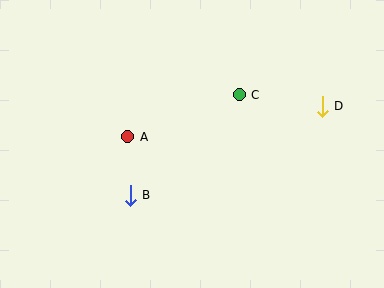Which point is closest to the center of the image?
Point A at (128, 137) is closest to the center.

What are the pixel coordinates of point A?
Point A is at (128, 137).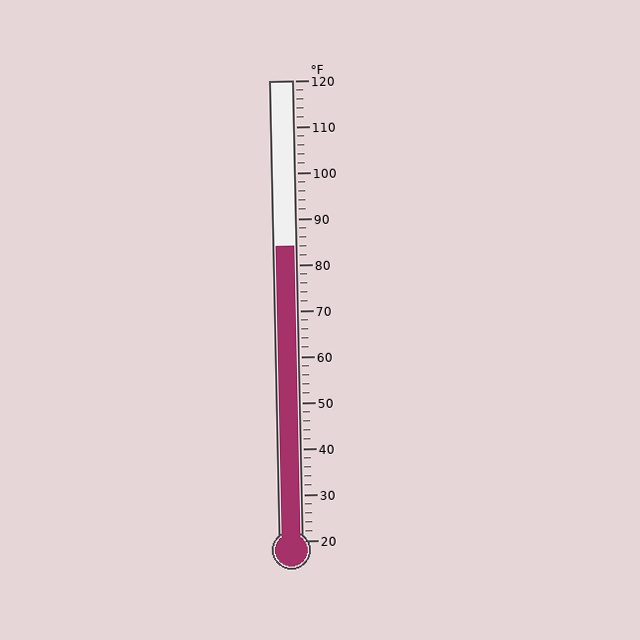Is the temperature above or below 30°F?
The temperature is above 30°F.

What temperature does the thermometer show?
The thermometer shows approximately 84°F.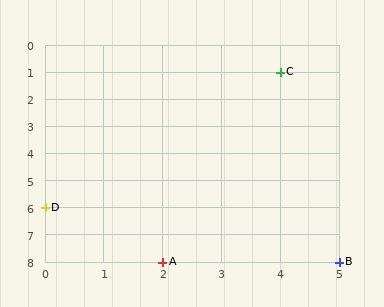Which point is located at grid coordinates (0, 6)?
Point D is at (0, 6).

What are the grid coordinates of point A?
Point A is at grid coordinates (2, 8).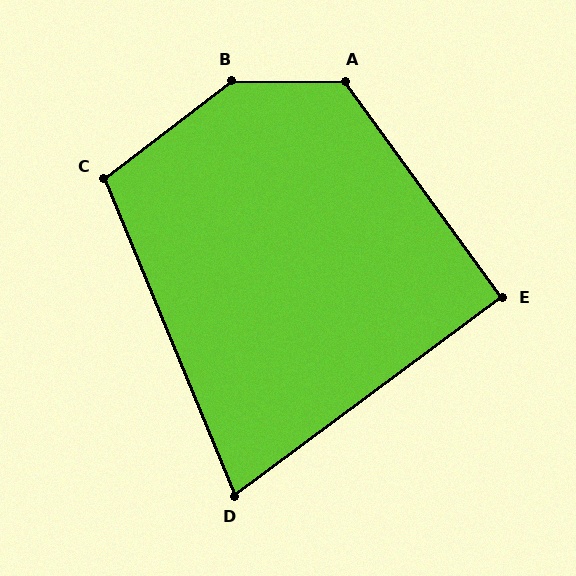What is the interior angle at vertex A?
Approximately 126 degrees (obtuse).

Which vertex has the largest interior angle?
B, at approximately 142 degrees.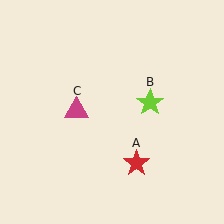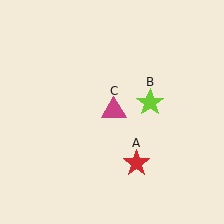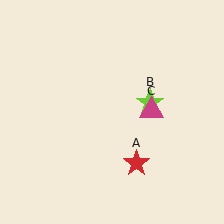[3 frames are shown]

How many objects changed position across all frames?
1 object changed position: magenta triangle (object C).